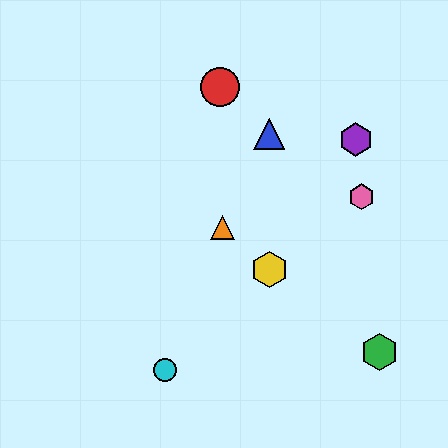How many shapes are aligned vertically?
2 shapes (the blue triangle, the yellow hexagon) are aligned vertically.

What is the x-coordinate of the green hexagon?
The green hexagon is at x≈380.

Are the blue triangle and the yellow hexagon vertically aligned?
Yes, both are at x≈269.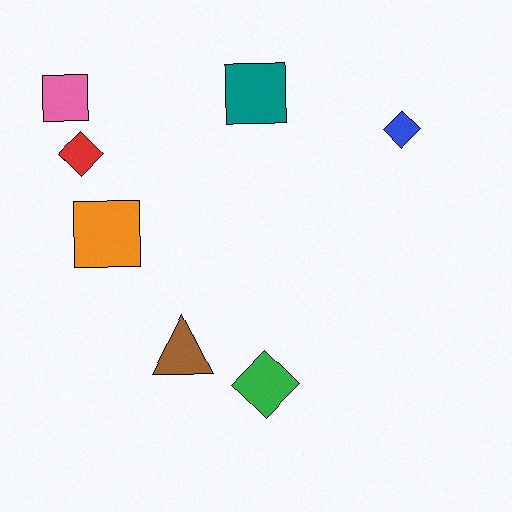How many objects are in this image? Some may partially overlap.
There are 7 objects.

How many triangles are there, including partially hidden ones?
There is 1 triangle.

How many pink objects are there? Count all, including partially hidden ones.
There is 1 pink object.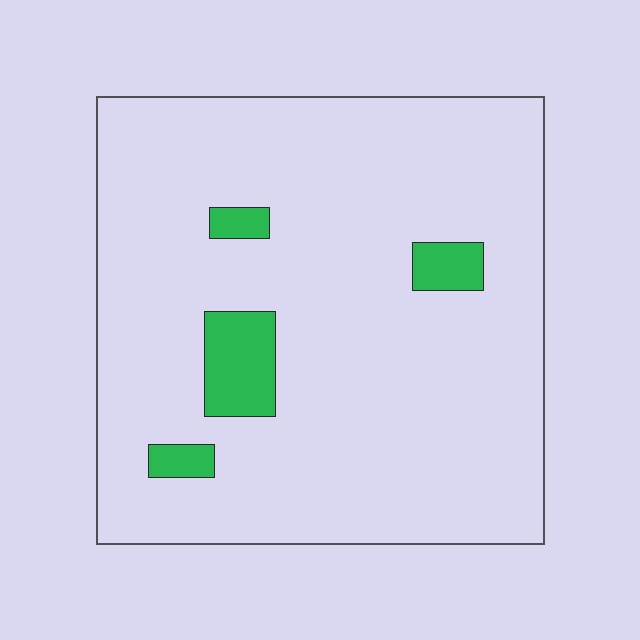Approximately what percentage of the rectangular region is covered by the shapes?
Approximately 10%.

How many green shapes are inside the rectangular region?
4.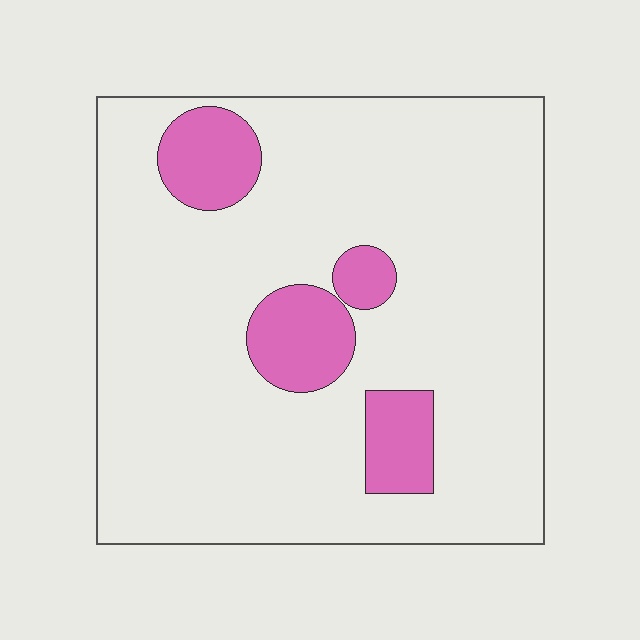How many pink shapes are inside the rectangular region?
4.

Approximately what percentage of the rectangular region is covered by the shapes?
Approximately 15%.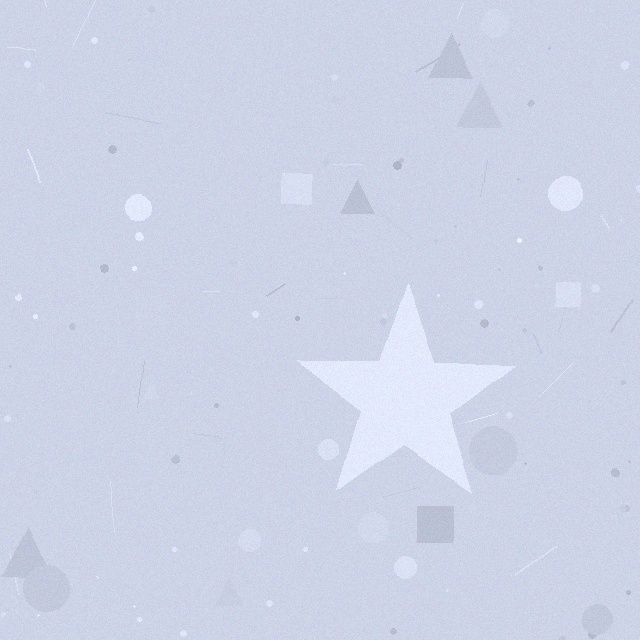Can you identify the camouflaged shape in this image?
The camouflaged shape is a star.